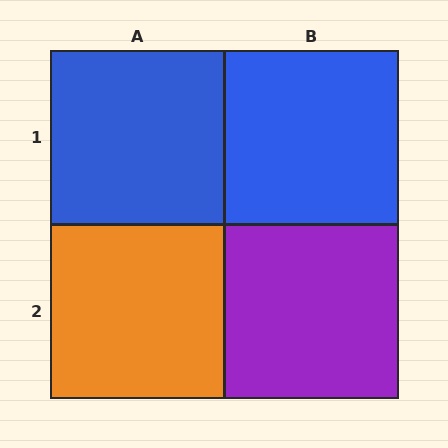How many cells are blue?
2 cells are blue.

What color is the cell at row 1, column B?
Blue.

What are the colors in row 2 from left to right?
Orange, purple.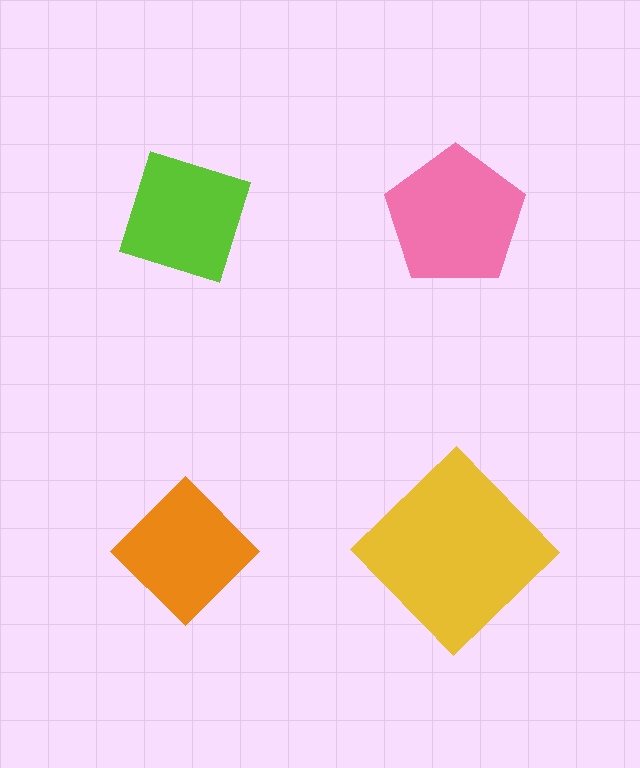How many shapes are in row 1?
2 shapes.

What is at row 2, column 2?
A yellow diamond.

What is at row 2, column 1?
An orange diamond.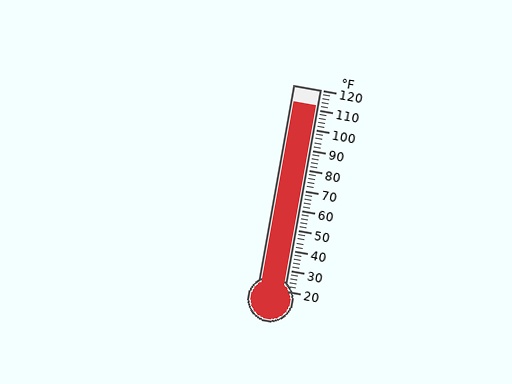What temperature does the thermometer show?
The thermometer shows approximately 112°F.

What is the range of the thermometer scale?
The thermometer scale ranges from 20°F to 120°F.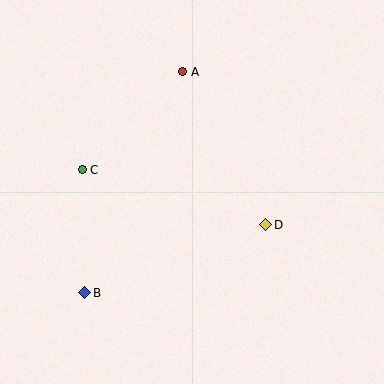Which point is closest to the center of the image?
Point D at (266, 225) is closest to the center.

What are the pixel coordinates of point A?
Point A is at (183, 72).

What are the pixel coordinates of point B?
Point B is at (85, 293).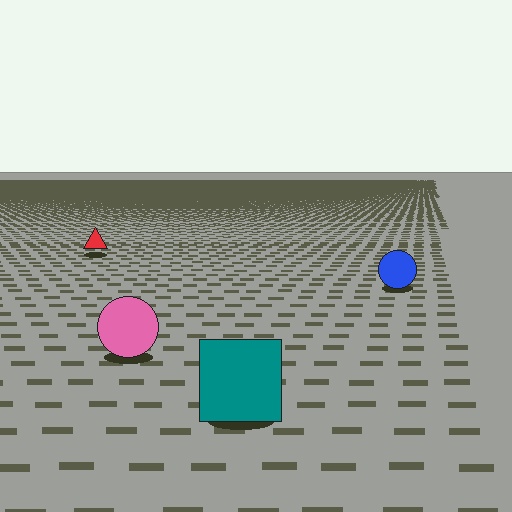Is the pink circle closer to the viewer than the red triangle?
Yes. The pink circle is closer — you can tell from the texture gradient: the ground texture is coarser near it.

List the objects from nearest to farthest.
From nearest to farthest: the teal square, the pink circle, the blue circle, the red triangle.